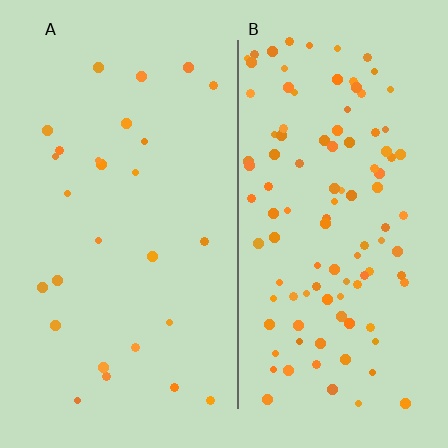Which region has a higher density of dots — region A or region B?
B (the right).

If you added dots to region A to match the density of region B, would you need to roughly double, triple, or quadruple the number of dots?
Approximately quadruple.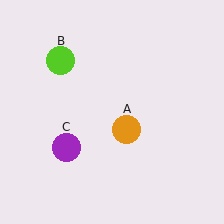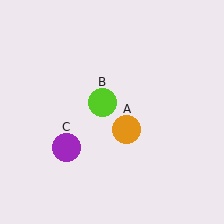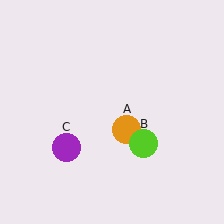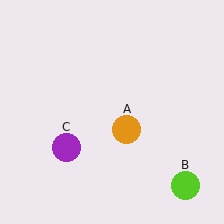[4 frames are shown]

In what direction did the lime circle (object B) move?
The lime circle (object B) moved down and to the right.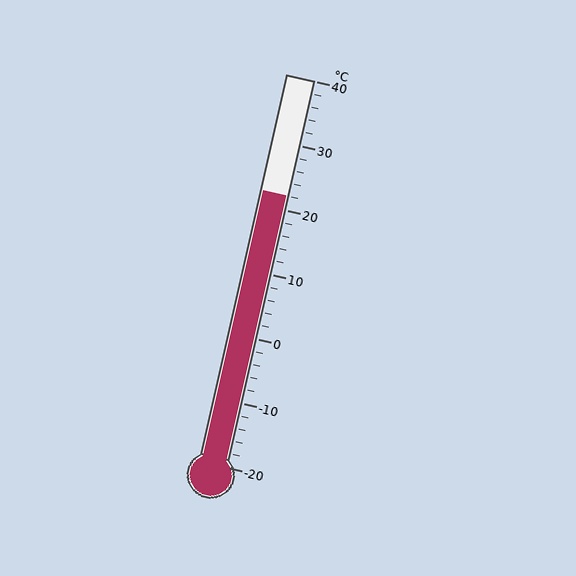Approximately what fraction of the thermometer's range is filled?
The thermometer is filled to approximately 70% of its range.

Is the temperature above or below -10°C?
The temperature is above -10°C.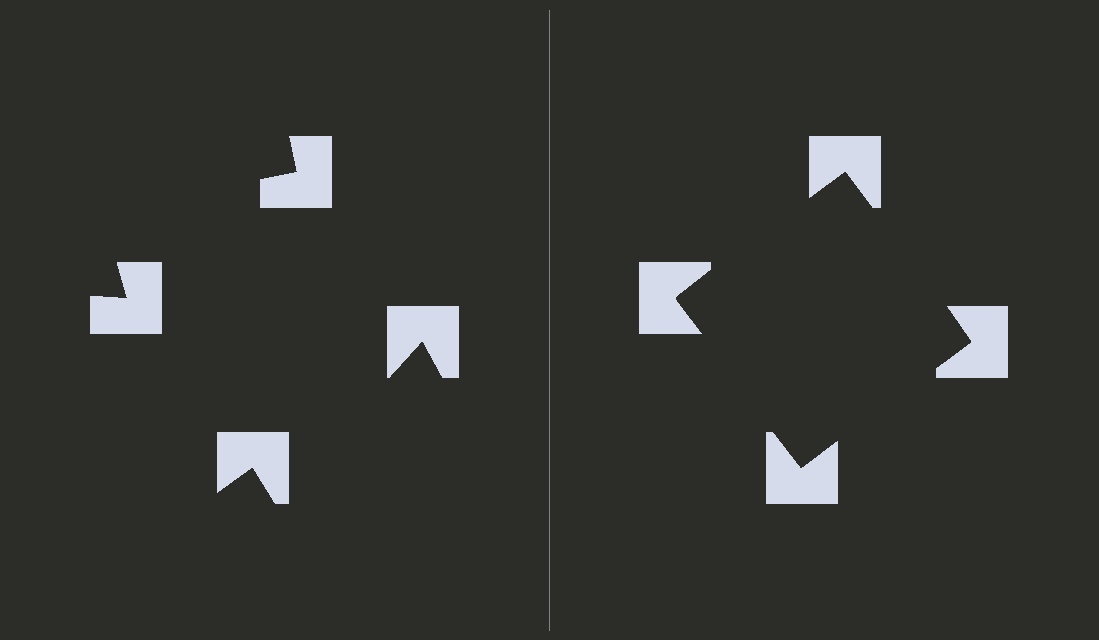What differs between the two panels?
The notched squares are positioned identically on both sides; only the wedge orientations differ. On the right they align to a square; on the left they are misaligned.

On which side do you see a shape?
An illusory square appears on the right side. On the left side the wedge cuts are rotated, so no coherent shape forms.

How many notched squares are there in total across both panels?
8 — 4 on each side.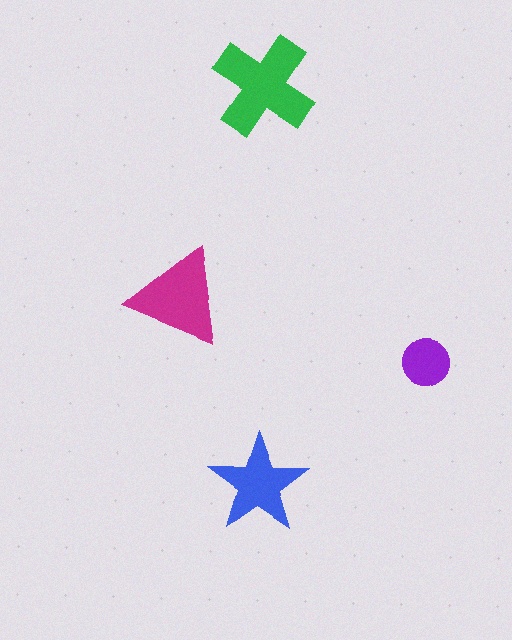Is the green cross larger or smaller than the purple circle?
Larger.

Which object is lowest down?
The blue star is bottommost.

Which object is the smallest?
The purple circle.